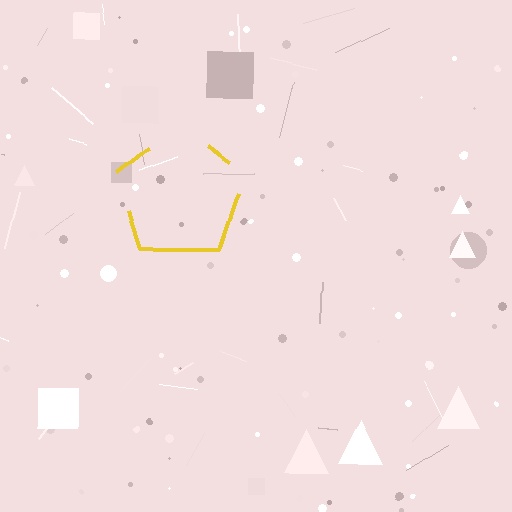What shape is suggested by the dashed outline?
The dashed outline suggests a pentagon.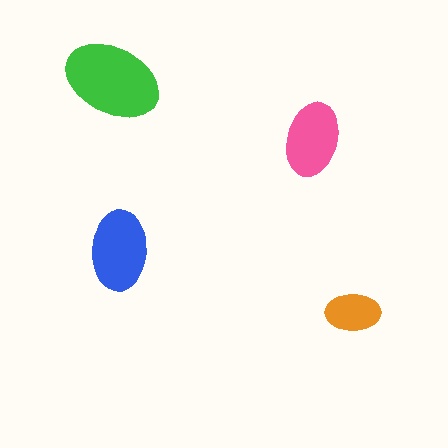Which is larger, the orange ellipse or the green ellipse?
The green one.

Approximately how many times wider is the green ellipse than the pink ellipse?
About 1.5 times wider.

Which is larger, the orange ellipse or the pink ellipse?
The pink one.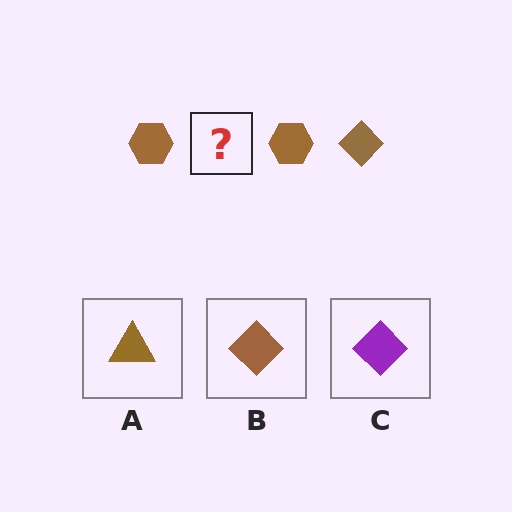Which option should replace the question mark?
Option B.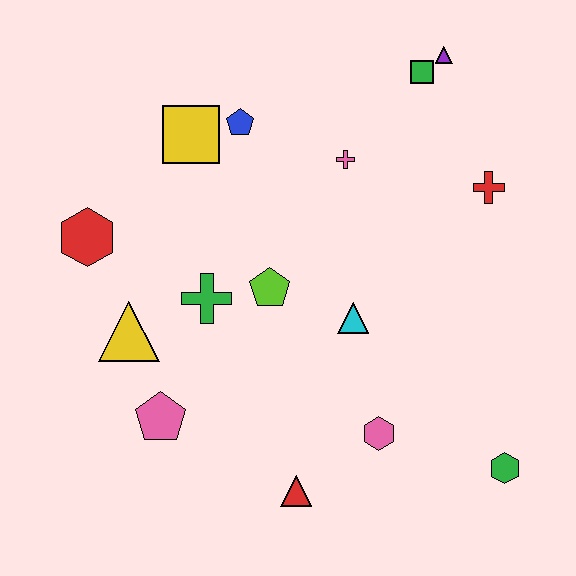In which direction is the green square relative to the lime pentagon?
The green square is above the lime pentagon.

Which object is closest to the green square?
The purple triangle is closest to the green square.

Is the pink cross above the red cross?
Yes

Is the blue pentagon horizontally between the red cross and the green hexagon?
No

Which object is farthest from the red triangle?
The purple triangle is farthest from the red triangle.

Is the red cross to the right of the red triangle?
Yes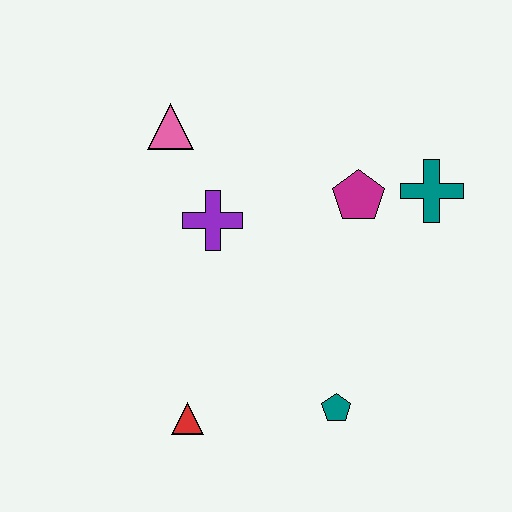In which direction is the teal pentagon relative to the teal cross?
The teal pentagon is below the teal cross.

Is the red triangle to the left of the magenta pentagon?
Yes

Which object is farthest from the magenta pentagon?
The red triangle is farthest from the magenta pentagon.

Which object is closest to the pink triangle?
The purple cross is closest to the pink triangle.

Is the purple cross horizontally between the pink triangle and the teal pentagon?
Yes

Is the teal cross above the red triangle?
Yes